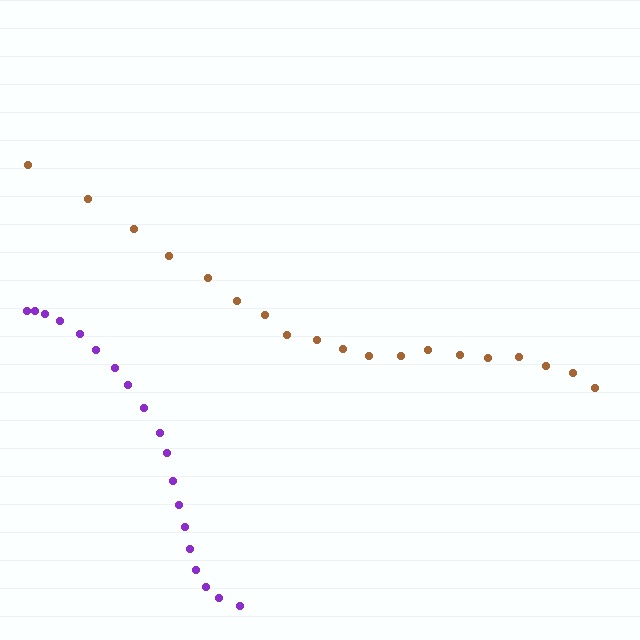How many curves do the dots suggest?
There are 2 distinct paths.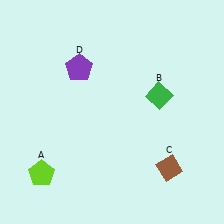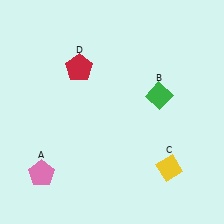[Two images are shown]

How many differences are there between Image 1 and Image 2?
There are 3 differences between the two images.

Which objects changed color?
A changed from lime to pink. C changed from brown to yellow. D changed from purple to red.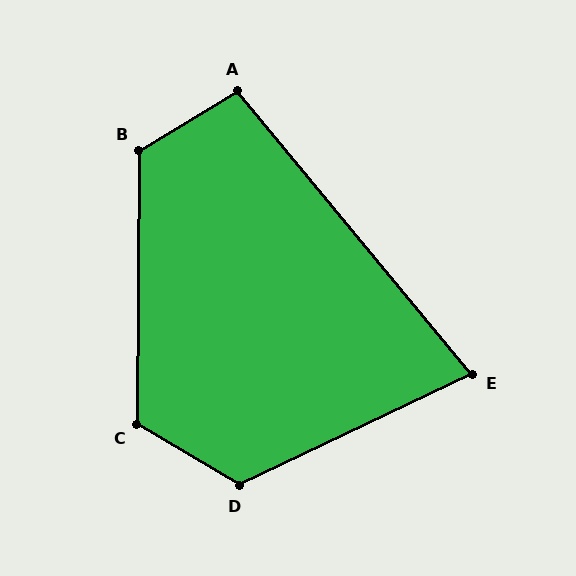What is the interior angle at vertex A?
Approximately 99 degrees (obtuse).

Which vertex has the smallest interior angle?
E, at approximately 76 degrees.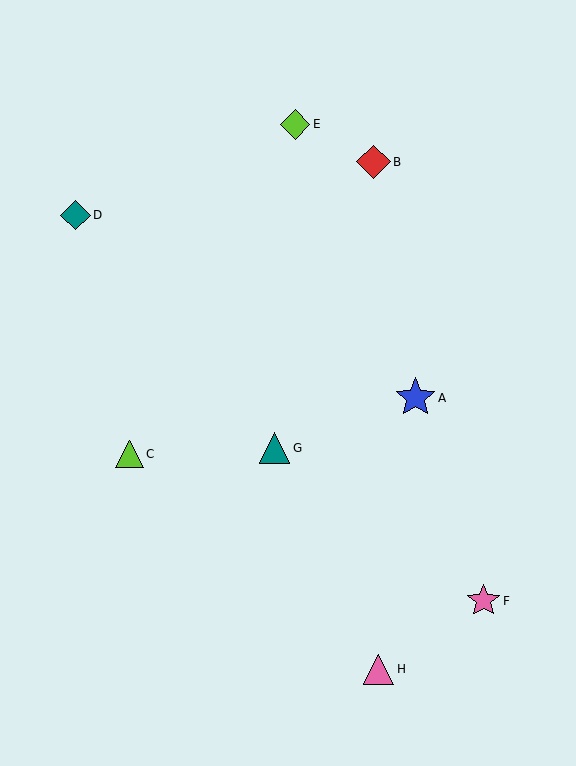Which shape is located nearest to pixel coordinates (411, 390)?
The blue star (labeled A) at (415, 398) is nearest to that location.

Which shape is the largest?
The blue star (labeled A) is the largest.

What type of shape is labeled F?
Shape F is a pink star.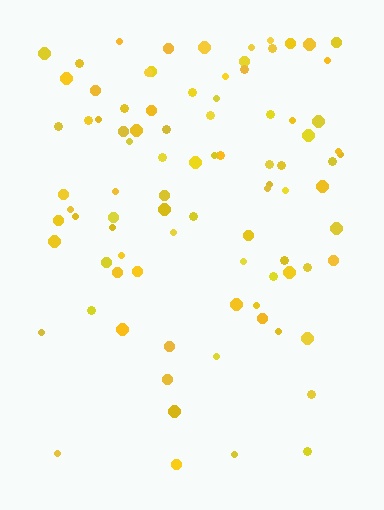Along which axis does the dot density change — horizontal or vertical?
Vertical.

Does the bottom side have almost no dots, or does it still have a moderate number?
Still a moderate number, just noticeably fewer than the top.